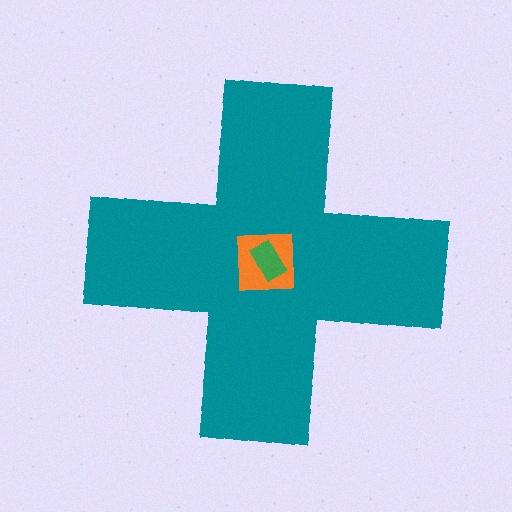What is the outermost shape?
The teal cross.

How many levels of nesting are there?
3.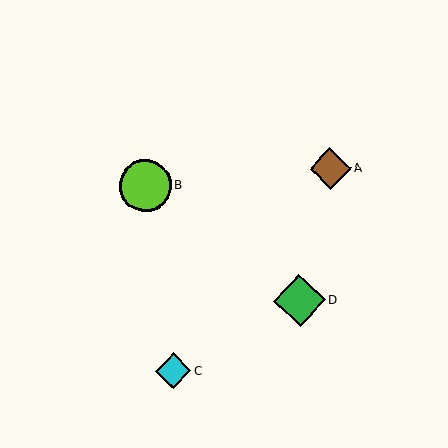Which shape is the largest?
The green diamond (labeled D) is the largest.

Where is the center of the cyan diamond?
The center of the cyan diamond is at (173, 371).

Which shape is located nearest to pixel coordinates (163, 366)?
The cyan diamond (labeled C) at (173, 371) is nearest to that location.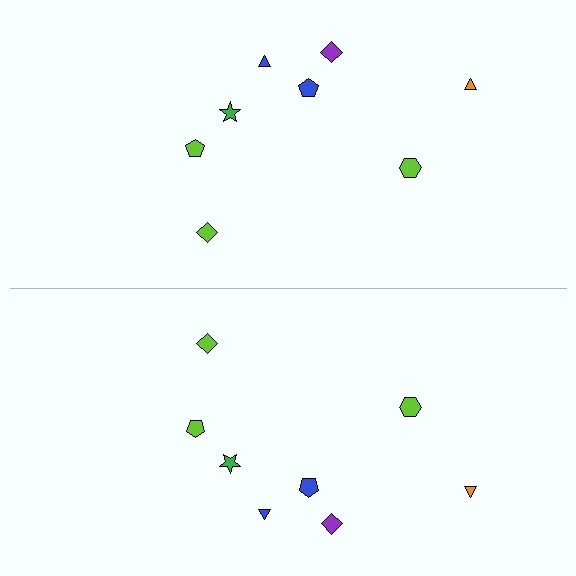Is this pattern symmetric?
Yes, this pattern has bilateral (reflection) symmetry.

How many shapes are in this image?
There are 16 shapes in this image.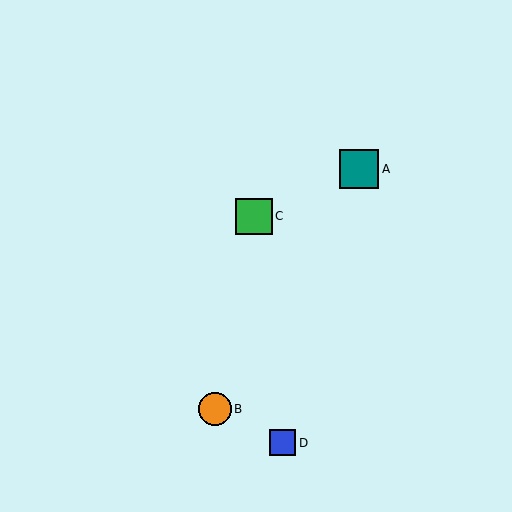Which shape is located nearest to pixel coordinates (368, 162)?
The teal square (labeled A) at (359, 169) is nearest to that location.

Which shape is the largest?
The teal square (labeled A) is the largest.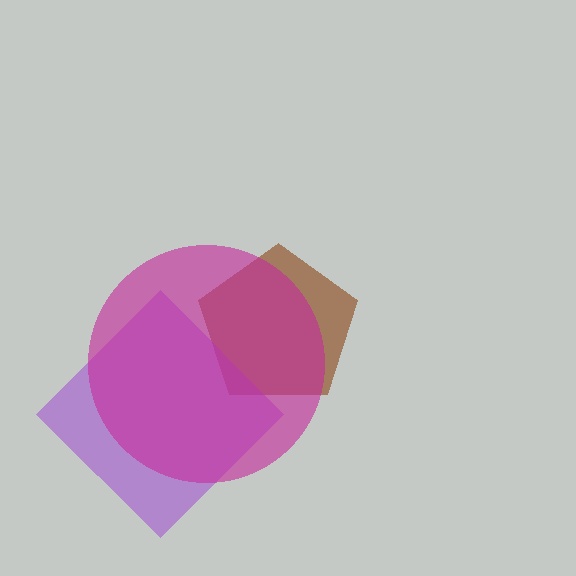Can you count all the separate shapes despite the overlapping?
Yes, there are 3 separate shapes.